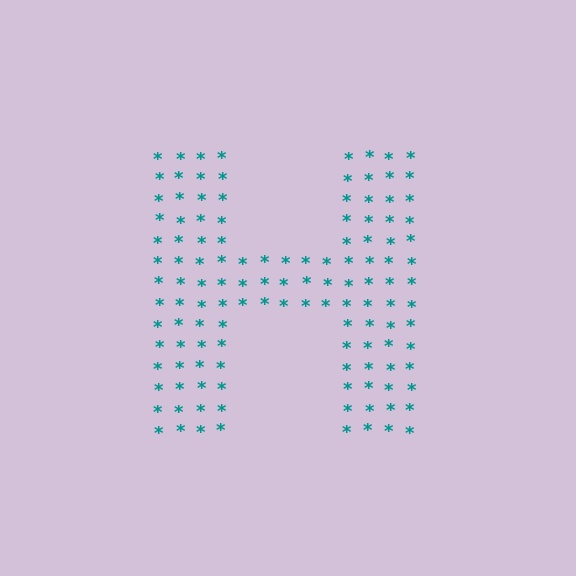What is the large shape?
The large shape is the letter H.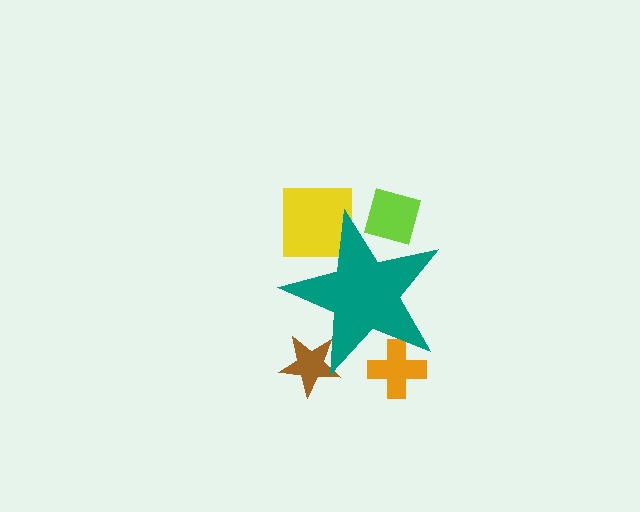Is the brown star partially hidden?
Yes, the brown star is partially hidden behind the teal star.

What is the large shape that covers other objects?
A teal star.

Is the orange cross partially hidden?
Yes, the orange cross is partially hidden behind the teal star.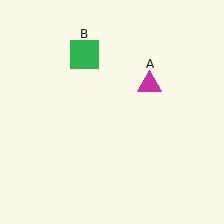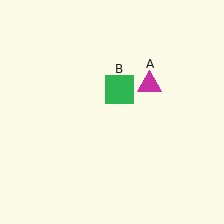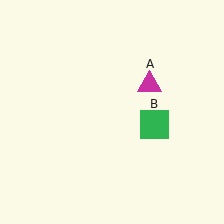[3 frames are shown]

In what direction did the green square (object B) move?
The green square (object B) moved down and to the right.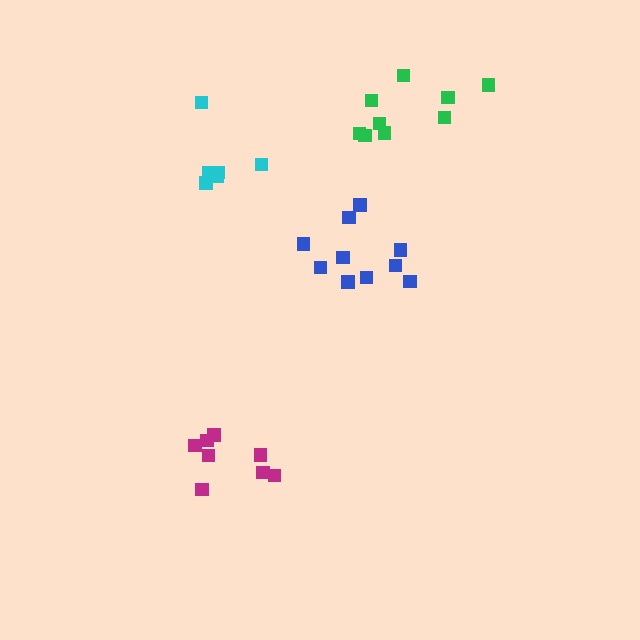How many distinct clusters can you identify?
There are 4 distinct clusters.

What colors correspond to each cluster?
The clusters are colored: magenta, blue, green, cyan.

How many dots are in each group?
Group 1: 8 dots, Group 2: 10 dots, Group 3: 9 dots, Group 4: 6 dots (33 total).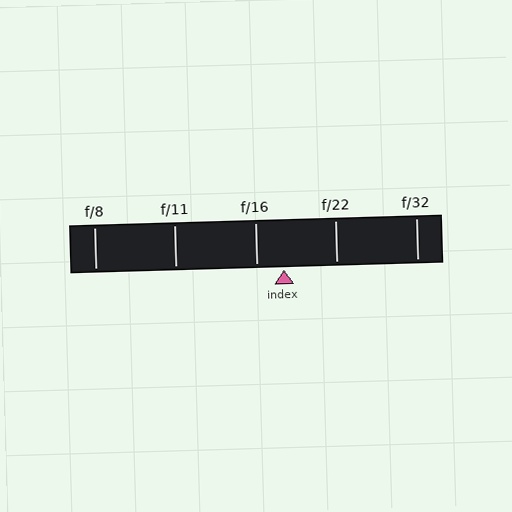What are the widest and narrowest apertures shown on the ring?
The widest aperture shown is f/8 and the narrowest is f/32.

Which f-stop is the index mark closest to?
The index mark is closest to f/16.